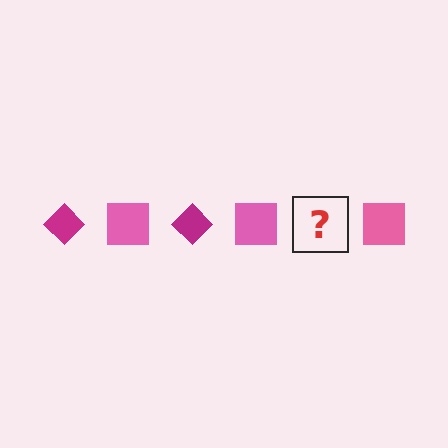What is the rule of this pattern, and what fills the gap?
The rule is that the pattern alternates between magenta diamond and pink square. The gap should be filled with a magenta diamond.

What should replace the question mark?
The question mark should be replaced with a magenta diamond.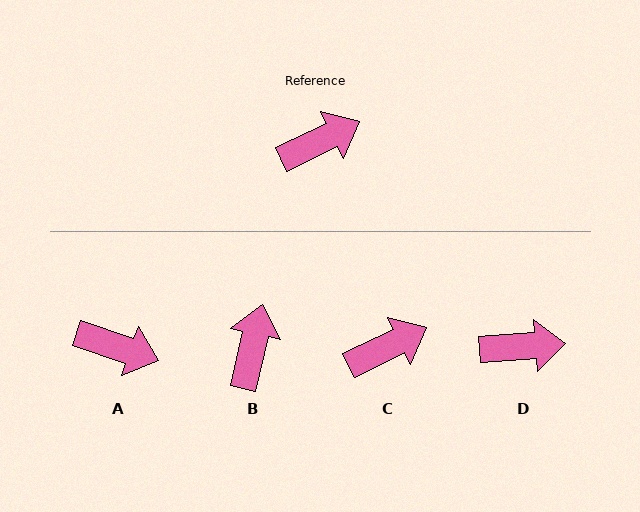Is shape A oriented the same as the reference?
No, it is off by about 44 degrees.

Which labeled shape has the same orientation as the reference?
C.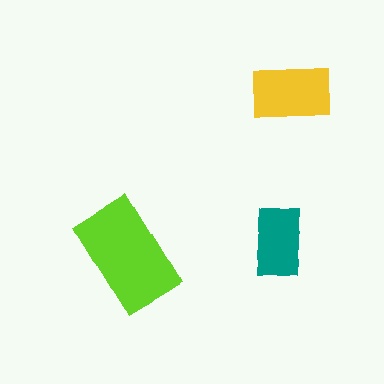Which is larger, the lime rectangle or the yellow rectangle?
The lime one.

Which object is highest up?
The yellow rectangle is topmost.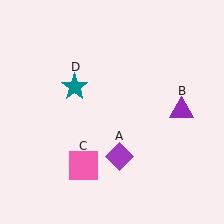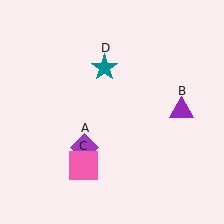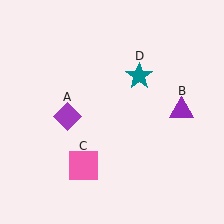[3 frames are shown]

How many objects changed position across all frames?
2 objects changed position: purple diamond (object A), teal star (object D).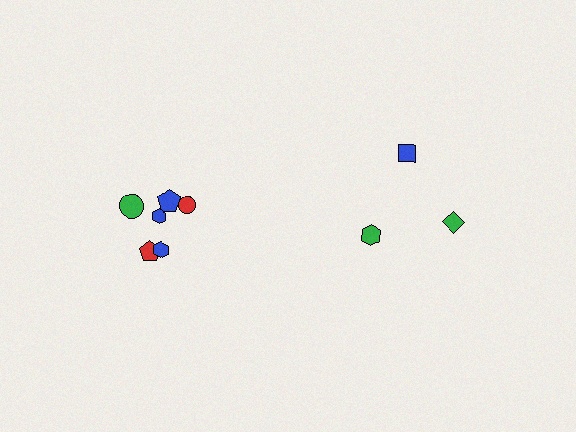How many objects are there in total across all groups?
There are 9 objects.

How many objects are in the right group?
There are 3 objects.